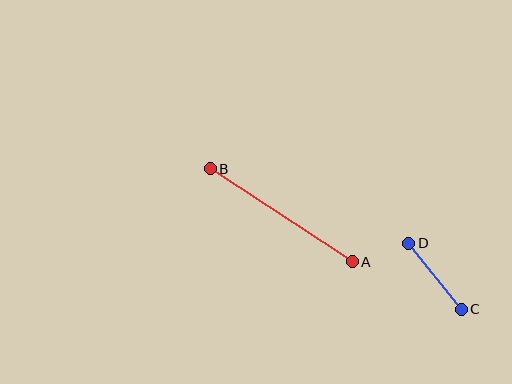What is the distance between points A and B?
The distance is approximately 170 pixels.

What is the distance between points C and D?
The distance is approximately 84 pixels.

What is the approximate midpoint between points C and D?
The midpoint is at approximately (435, 276) pixels.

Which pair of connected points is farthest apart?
Points A and B are farthest apart.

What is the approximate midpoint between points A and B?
The midpoint is at approximately (281, 215) pixels.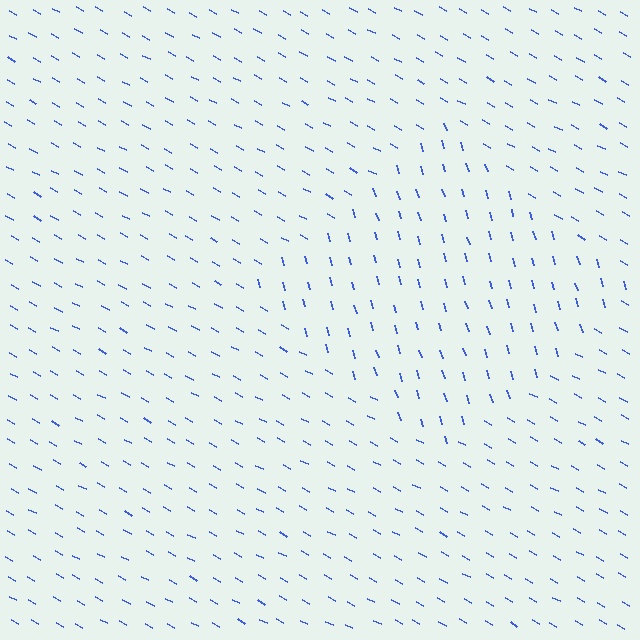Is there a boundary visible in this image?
Yes, there is a texture boundary formed by a change in line orientation.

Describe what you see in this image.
The image is filled with small blue line segments. A diamond region in the image has lines oriented differently from the surrounding lines, creating a visible texture boundary.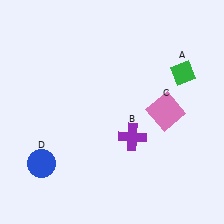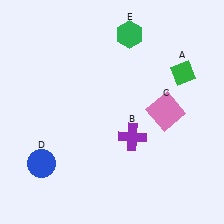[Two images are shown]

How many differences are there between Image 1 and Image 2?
There is 1 difference between the two images.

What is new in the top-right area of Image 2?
A green hexagon (E) was added in the top-right area of Image 2.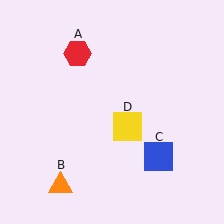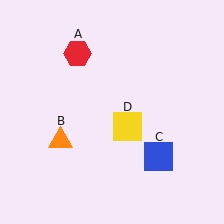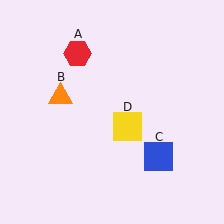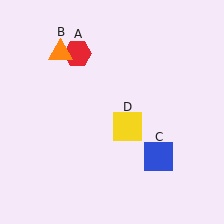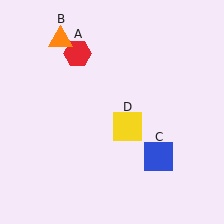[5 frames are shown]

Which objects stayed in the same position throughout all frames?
Red hexagon (object A) and blue square (object C) and yellow square (object D) remained stationary.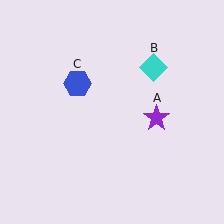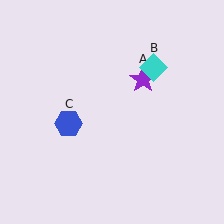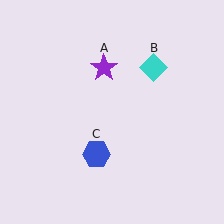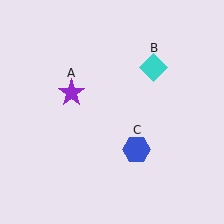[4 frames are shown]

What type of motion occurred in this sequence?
The purple star (object A), blue hexagon (object C) rotated counterclockwise around the center of the scene.